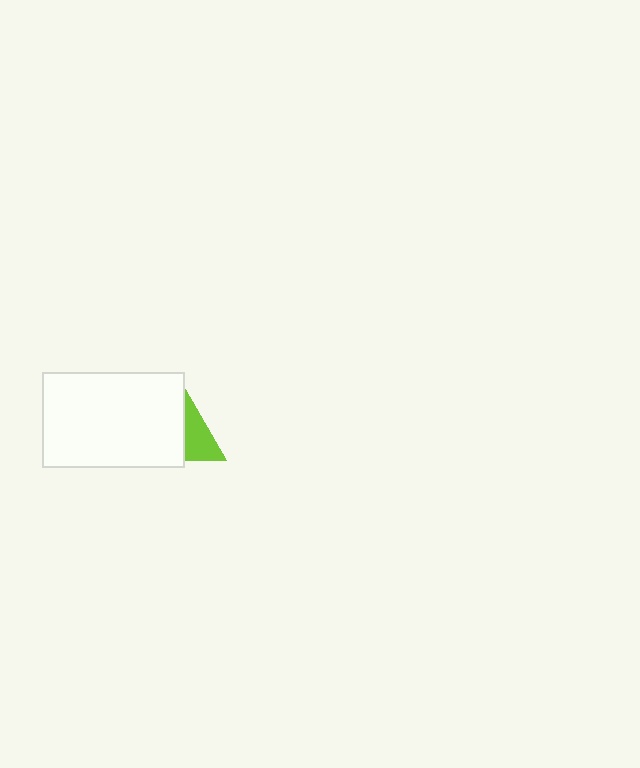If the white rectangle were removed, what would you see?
You would see the complete lime triangle.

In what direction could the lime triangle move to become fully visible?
The lime triangle could move right. That would shift it out from behind the white rectangle entirely.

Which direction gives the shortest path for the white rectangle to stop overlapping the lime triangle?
Moving left gives the shortest separation.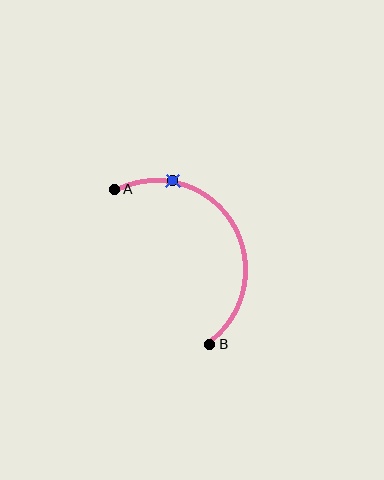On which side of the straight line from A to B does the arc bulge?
The arc bulges to the right of the straight line connecting A and B.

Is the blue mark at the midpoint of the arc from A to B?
No. The blue mark lies on the arc but is closer to endpoint A. The arc midpoint would be at the point on the curve equidistant along the arc from both A and B.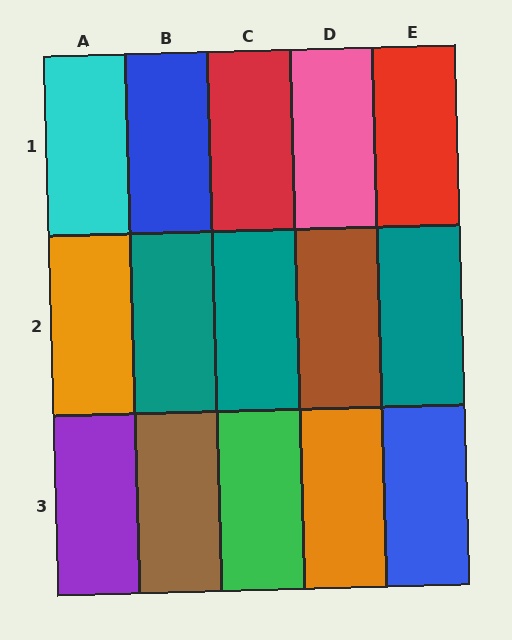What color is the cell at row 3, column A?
Purple.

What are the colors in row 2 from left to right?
Orange, teal, teal, brown, teal.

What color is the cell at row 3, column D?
Orange.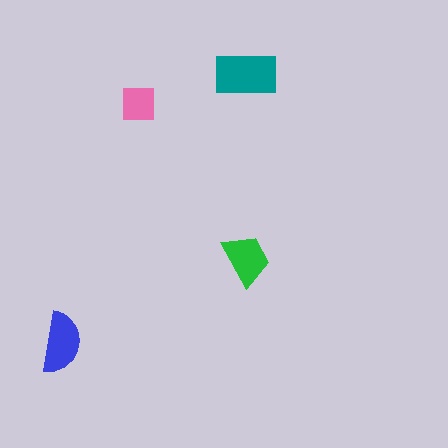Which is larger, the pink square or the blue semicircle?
The blue semicircle.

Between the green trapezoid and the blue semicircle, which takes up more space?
The blue semicircle.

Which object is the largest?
The teal rectangle.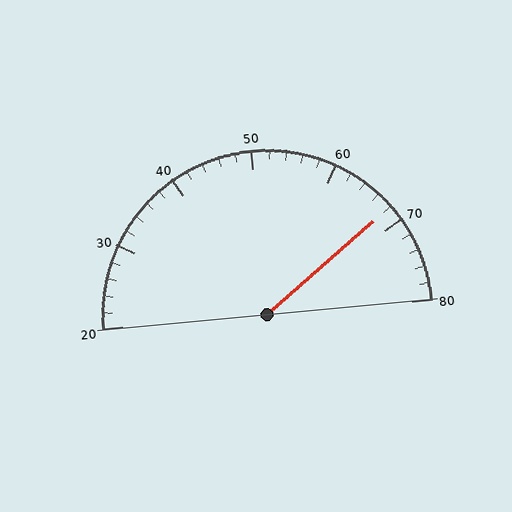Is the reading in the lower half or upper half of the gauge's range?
The reading is in the upper half of the range (20 to 80).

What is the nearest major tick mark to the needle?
The nearest major tick mark is 70.